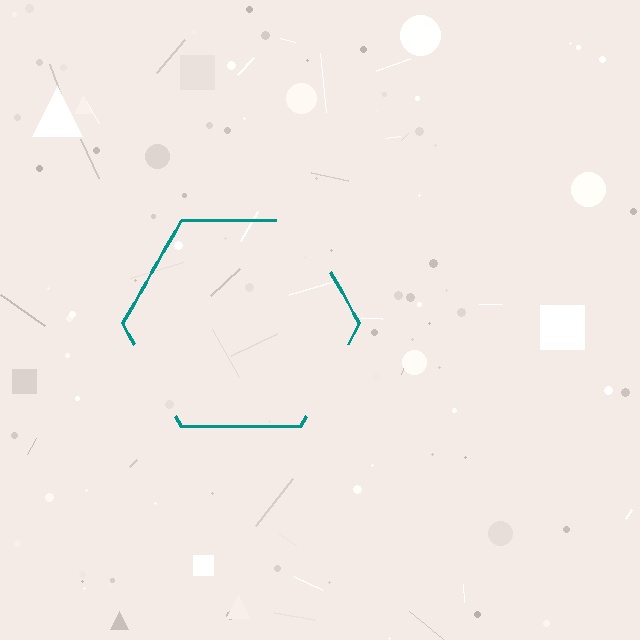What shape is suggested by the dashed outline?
The dashed outline suggests a hexagon.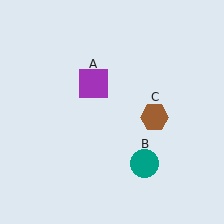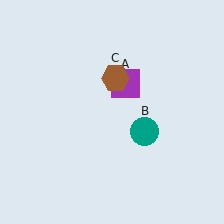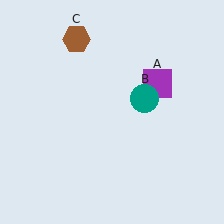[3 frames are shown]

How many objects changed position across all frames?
3 objects changed position: purple square (object A), teal circle (object B), brown hexagon (object C).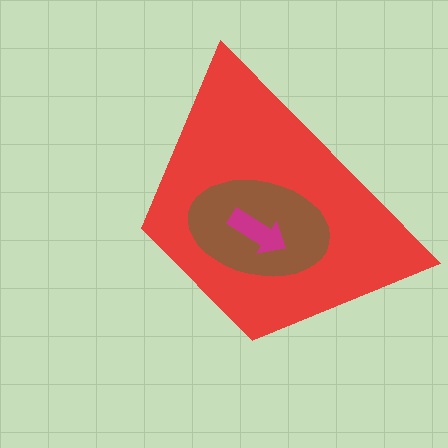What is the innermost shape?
The magenta arrow.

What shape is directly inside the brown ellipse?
The magenta arrow.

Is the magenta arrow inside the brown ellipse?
Yes.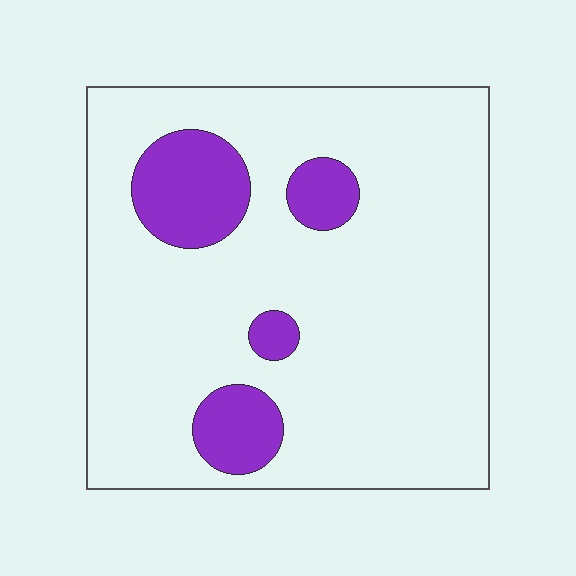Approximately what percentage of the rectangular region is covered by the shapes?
Approximately 15%.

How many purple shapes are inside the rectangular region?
4.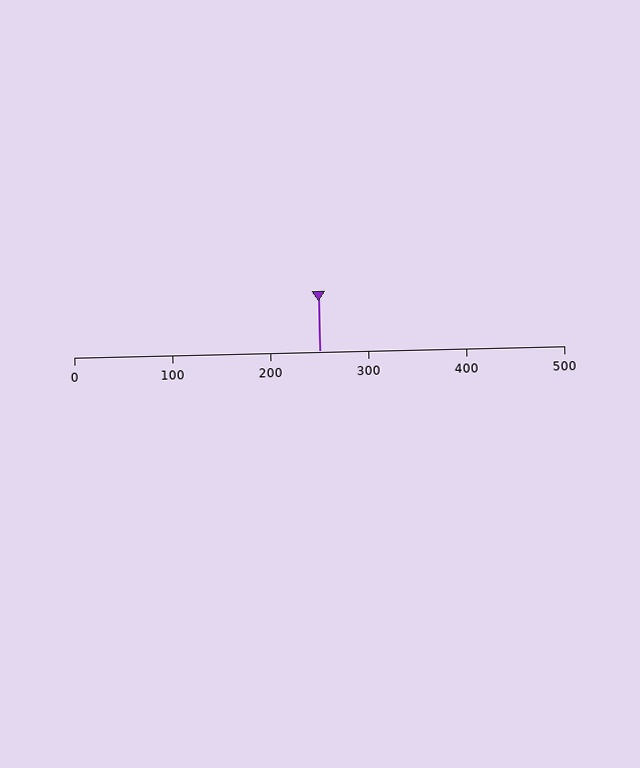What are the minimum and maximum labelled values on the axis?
The axis runs from 0 to 500.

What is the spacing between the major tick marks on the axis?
The major ticks are spaced 100 apart.